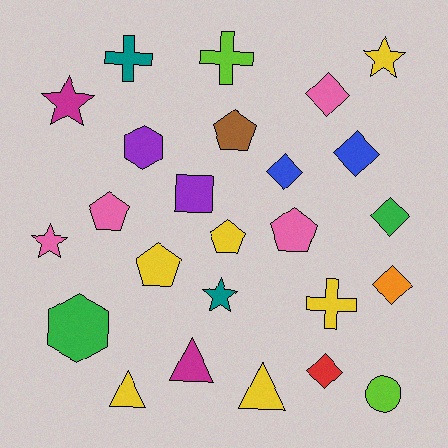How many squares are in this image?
There is 1 square.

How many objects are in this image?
There are 25 objects.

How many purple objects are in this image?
There are 2 purple objects.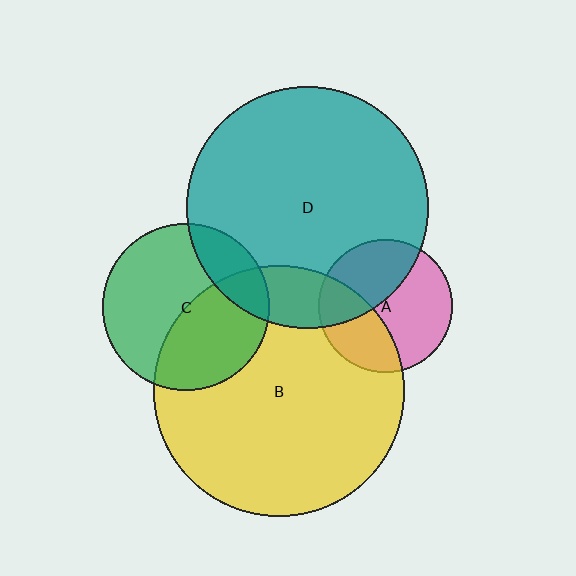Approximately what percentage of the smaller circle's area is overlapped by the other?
Approximately 35%.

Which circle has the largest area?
Circle B (yellow).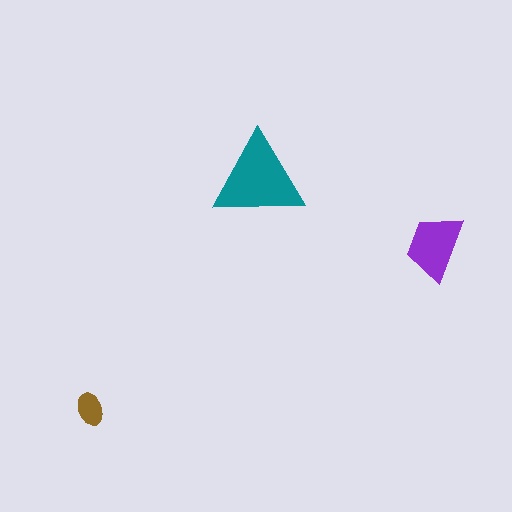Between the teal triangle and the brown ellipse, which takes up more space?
The teal triangle.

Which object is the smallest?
The brown ellipse.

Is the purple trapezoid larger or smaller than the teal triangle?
Smaller.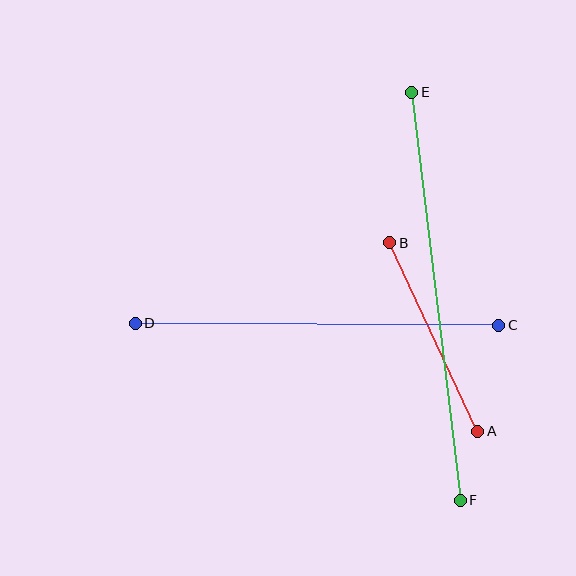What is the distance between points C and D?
The distance is approximately 363 pixels.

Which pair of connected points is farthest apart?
Points E and F are farthest apart.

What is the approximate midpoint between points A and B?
The midpoint is at approximately (434, 337) pixels.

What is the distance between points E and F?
The distance is approximately 411 pixels.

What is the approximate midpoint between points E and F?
The midpoint is at approximately (436, 296) pixels.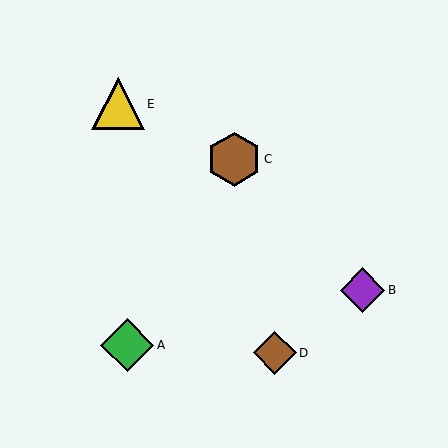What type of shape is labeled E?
Shape E is a yellow triangle.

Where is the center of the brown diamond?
The center of the brown diamond is at (275, 353).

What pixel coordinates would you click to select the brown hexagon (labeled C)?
Click at (234, 159) to select the brown hexagon C.